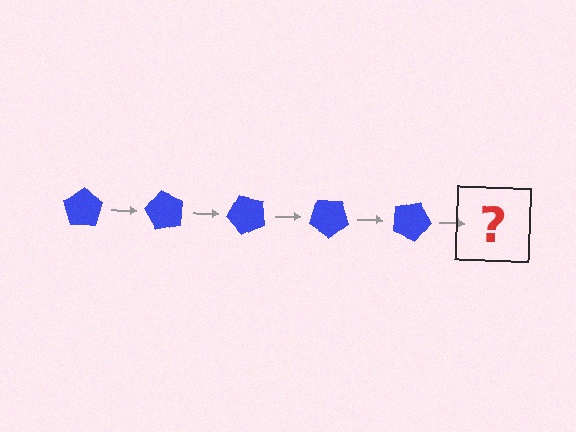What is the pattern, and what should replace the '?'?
The pattern is that the pentagon rotates 60 degrees each step. The '?' should be a blue pentagon rotated 300 degrees.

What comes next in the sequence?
The next element should be a blue pentagon rotated 300 degrees.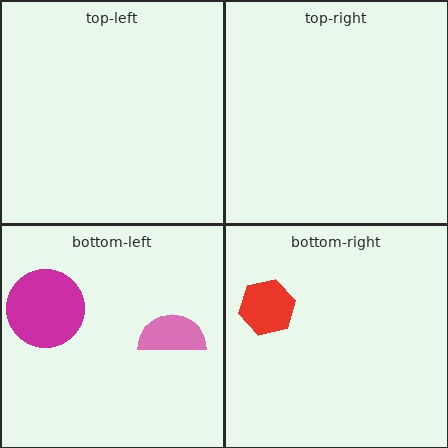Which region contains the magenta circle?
The bottom-left region.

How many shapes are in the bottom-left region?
2.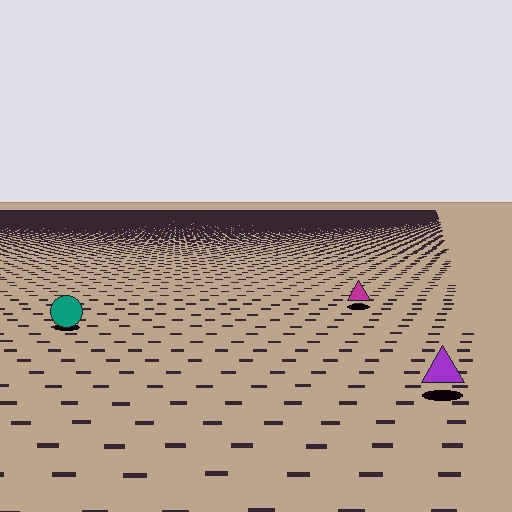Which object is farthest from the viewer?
The magenta triangle is farthest from the viewer. It appears smaller and the ground texture around it is denser.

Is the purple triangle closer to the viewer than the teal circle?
Yes. The purple triangle is closer — you can tell from the texture gradient: the ground texture is coarser near it.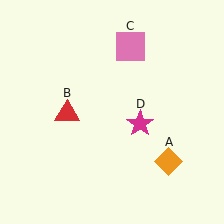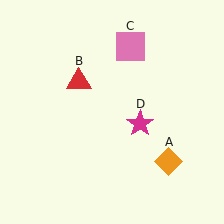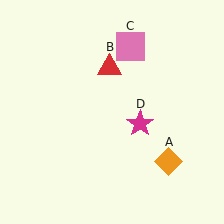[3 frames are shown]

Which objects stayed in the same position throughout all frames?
Orange diamond (object A) and pink square (object C) and magenta star (object D) remained stationary.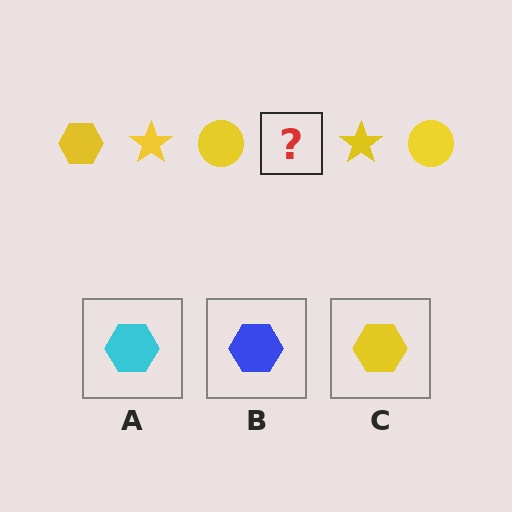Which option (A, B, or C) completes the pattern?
C.